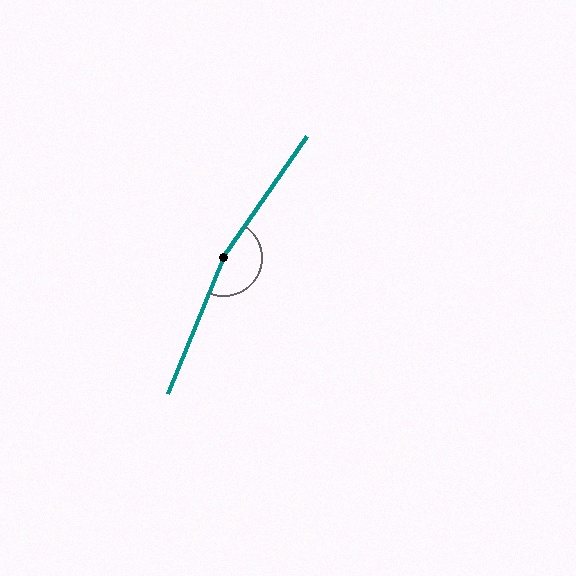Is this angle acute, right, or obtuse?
It is obtuse.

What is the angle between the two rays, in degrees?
Approximately 168 degrees.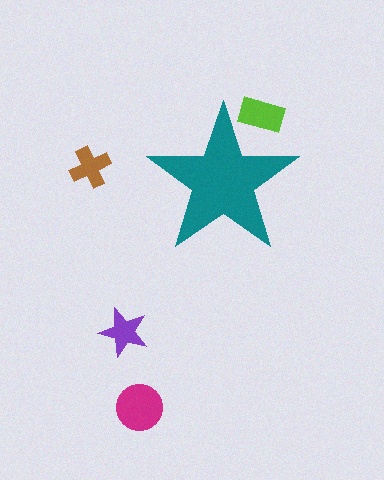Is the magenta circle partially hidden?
No, the magenta circle is fully visible.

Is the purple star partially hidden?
No, the purple star is fully visible.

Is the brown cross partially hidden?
No, the brown cross is fully visible.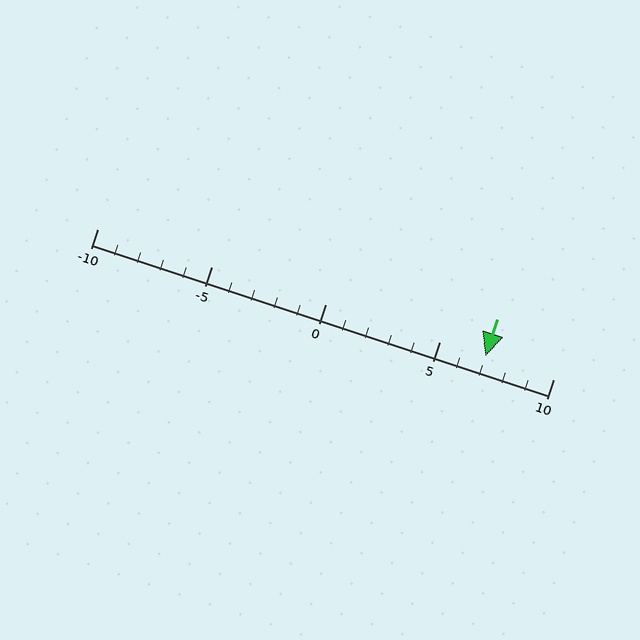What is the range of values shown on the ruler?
The ruler shows values from -10 to 10.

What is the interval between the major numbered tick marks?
The major tick marks are spaced 5 units apart.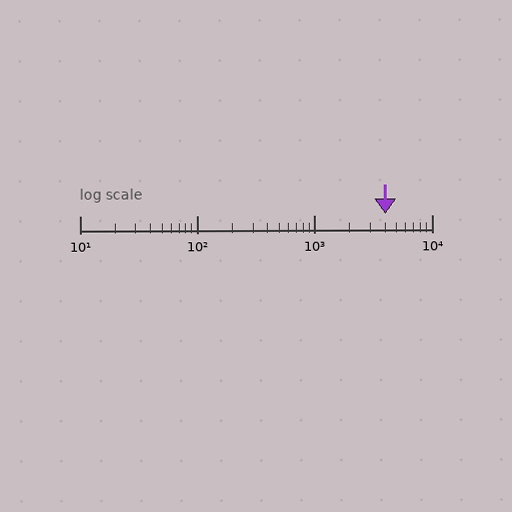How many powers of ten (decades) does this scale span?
The scale spans 3 decades, from 10 to 10000.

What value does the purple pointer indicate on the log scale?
The pointer indicates approximately 4000.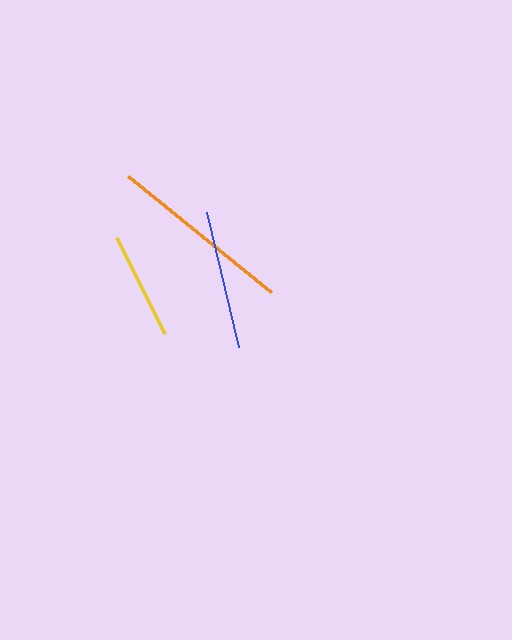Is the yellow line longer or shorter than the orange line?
The orange line is longer than the yellow line.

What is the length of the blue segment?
The blue segment is approximately 139 pixels long.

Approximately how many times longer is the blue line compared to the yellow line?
The blue line is approximately 1.3 times the length of the yellow line.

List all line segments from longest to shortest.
From longest to shortest: orange, blue, yellow.